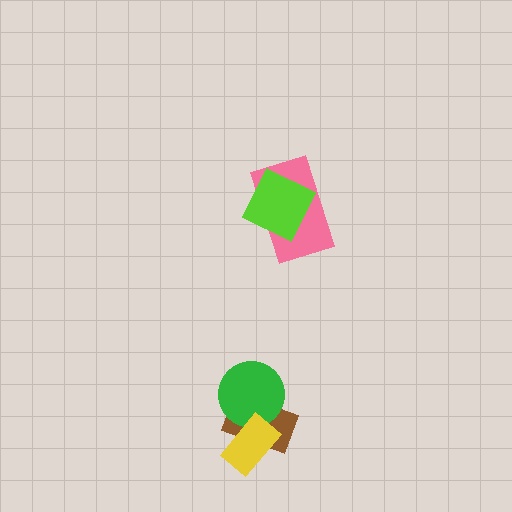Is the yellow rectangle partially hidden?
No, no other shape covers it.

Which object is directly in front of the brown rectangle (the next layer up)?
The green circle is directly in front of the brown rectangle.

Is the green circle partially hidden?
Yes, it is partially covered by another shape.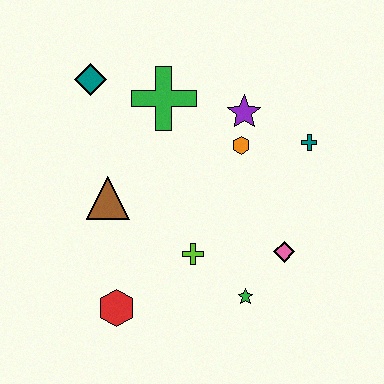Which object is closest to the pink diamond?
The green star is closest to the pink diamond.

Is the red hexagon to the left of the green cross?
Yes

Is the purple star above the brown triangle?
Yes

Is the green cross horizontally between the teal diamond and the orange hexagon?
Yes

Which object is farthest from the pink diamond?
The teal diamond is farthest from the pink diamond.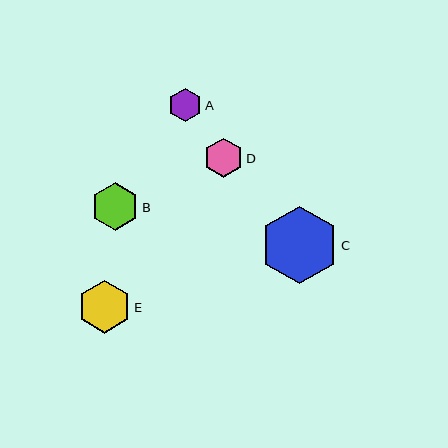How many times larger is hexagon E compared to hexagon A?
Hexagon E is approximately 1.6 times the size of hexagon A.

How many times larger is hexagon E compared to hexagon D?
Hexagon E is approximately 1.3 times the size of hexagon D.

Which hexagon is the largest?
Hexagon C is the largest with a size of approximately 77 pixels.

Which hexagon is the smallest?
Hexagon A is the smallest with a size of approximately 33 pixels.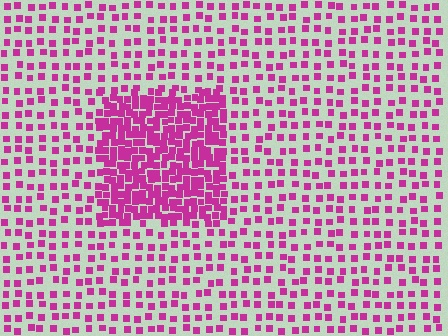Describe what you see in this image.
The image contains small magenta elements arranged at two different densities. A rectangle-shaped region is visible where the elements are more densely packed than the surrounding area.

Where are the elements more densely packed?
The elements are more densely packed inside the rectangle boundary.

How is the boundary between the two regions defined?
The boundary is defined by a change in element density (approximately 2.7x ratio). All elements are the same color, size, and shape.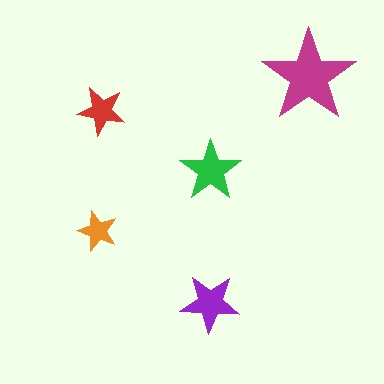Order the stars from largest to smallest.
the magenta one, the green one, the purple one, the red one, the orange one.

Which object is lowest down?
The purple star is bottommost.